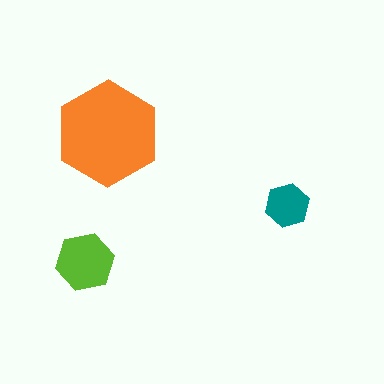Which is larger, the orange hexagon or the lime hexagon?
The orange one.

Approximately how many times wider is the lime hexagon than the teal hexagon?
About 1.5 times wider.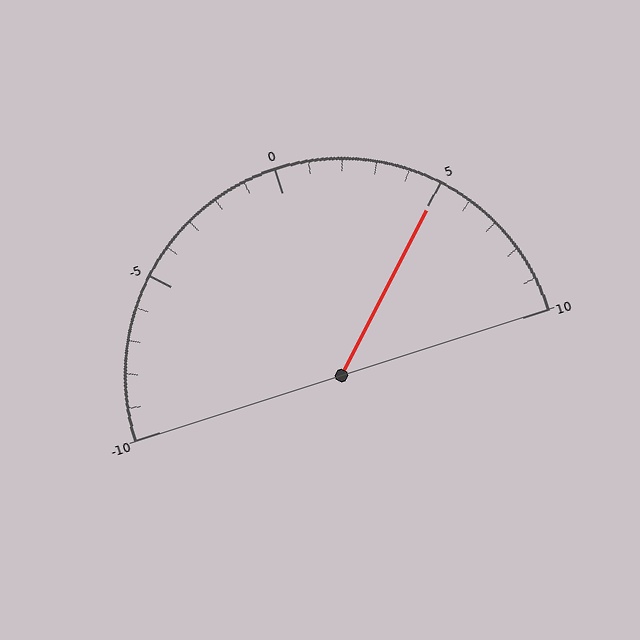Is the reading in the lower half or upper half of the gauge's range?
The reading is in the upper half of the range (-10 to 10).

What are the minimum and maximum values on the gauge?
The gauge ranges from -10 to 10.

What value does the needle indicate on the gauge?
The needle indicates approximately 5.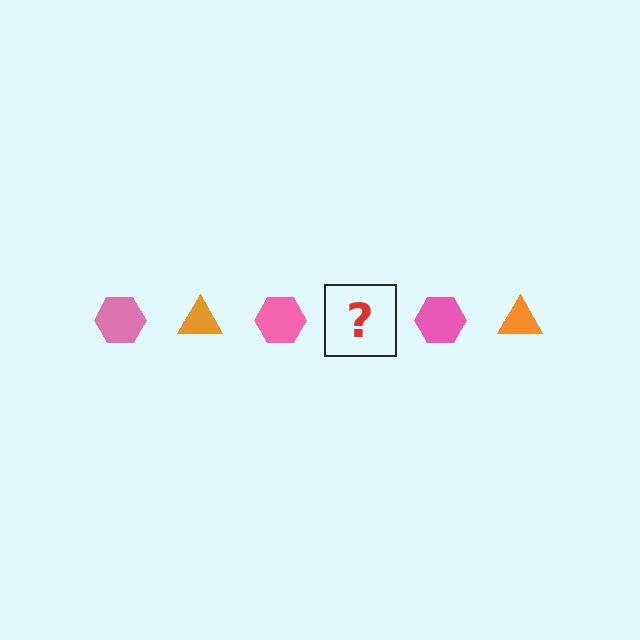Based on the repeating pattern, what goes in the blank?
The blank should be an orange triangle.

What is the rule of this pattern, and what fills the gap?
The rule is that the pattern alternates between pink hexagon and orange triangle. The gap should be filled with an orange triangle.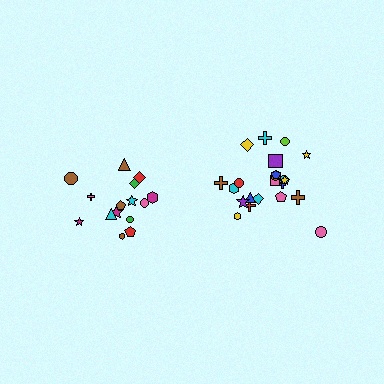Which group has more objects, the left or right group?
The right group.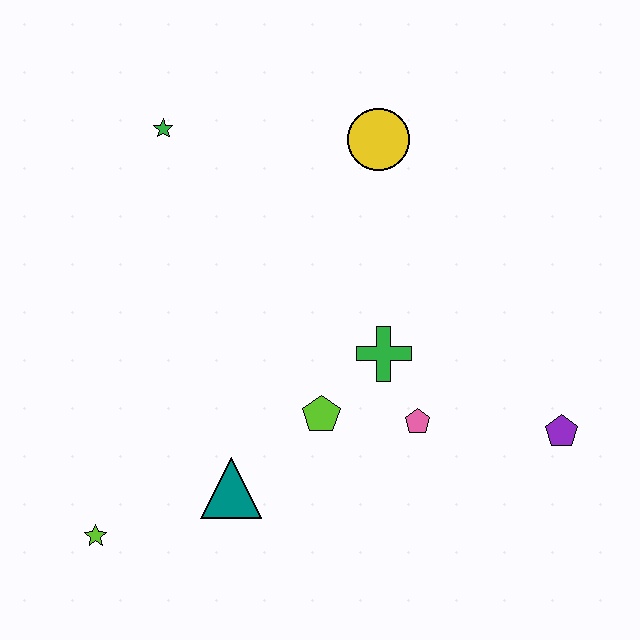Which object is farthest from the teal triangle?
The yellow circle is farthest from the teal triangle.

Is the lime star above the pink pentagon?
No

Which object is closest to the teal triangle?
The lime pentagon is closest to the teal triangle.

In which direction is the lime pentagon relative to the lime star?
The lime pentagon is to the right of the lime star.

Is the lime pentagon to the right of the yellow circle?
No